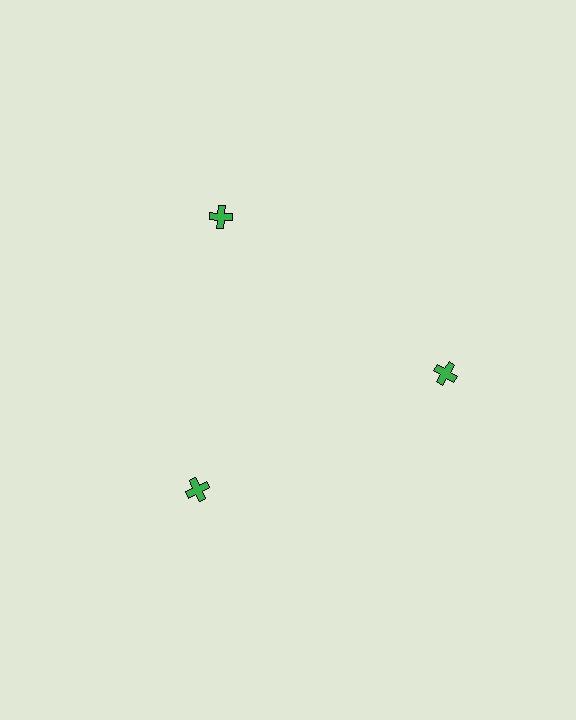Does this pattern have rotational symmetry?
Yes, this pattern has 3-fold rotational symmetry. It looks the same after rotating 120 degrees around the center.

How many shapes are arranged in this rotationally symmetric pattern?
There are 3 shapes, arranged in 3 groups of 1.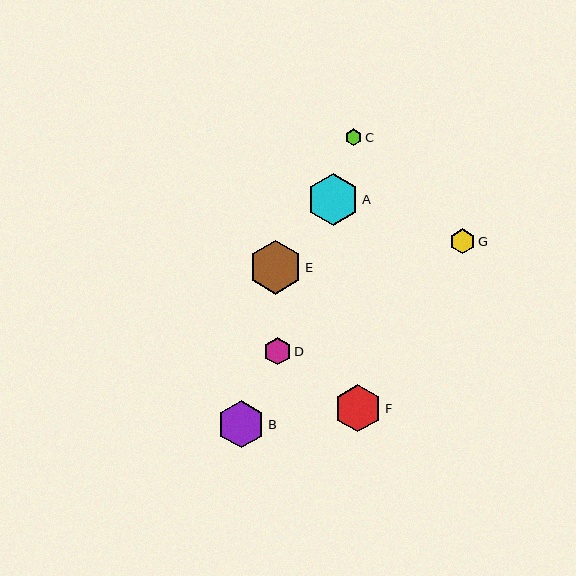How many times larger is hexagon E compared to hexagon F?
Hexagon E is approximately 1.1 times the size of hexagon F.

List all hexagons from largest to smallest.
From largest to smallest: E, A, F, B, D, G, C.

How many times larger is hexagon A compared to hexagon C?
Hexagon A is approximately 3.1 times the size of hexagon C.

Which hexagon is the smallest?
Hexagon C is the smallest with a size of approximately 17 pixels.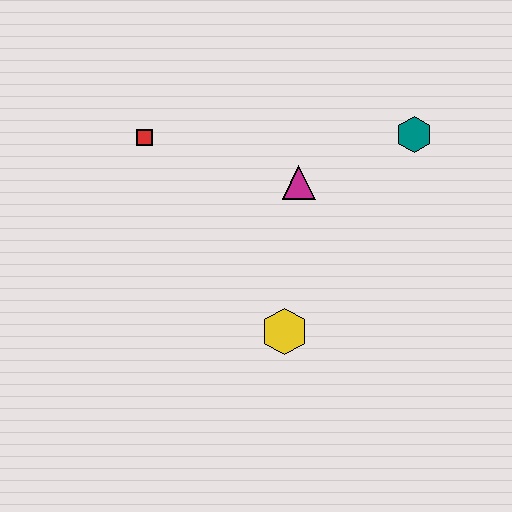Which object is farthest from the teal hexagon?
The red square is farthest from the teal hexagon.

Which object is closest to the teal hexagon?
The magenta triangle is closest to the teal hexagon.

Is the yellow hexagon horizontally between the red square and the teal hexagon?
Yes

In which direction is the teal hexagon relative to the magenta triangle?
The teal hexagon is to the right of the magenta triangle.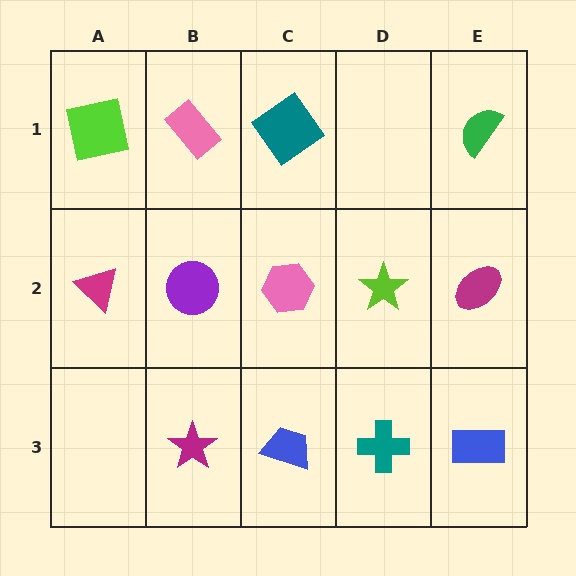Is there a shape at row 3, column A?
No, that cell is empty.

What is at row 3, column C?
A blue trapezoid.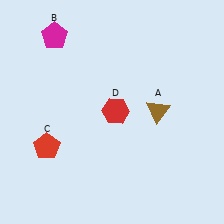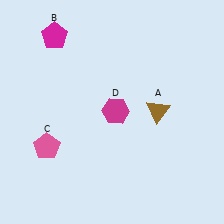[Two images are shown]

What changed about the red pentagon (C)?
In Image 1, C is red. In Image 2, it changed to pink.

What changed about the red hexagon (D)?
In Image 1, D is red. In Image 2, it changed to magenta.